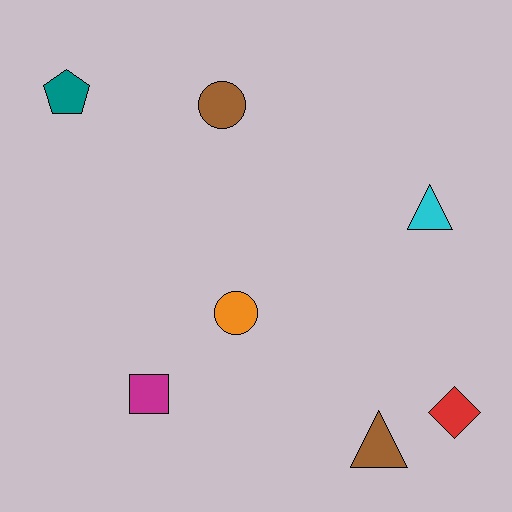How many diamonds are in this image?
There is 1 diamond.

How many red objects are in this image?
There is 1 red object.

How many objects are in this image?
There are 7 objects.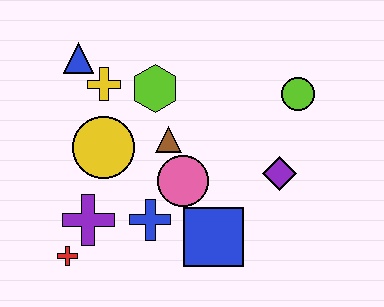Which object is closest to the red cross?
The purple cross is closest to the red cross.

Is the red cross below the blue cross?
Yes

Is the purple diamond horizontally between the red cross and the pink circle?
No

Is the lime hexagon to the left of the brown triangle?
Yes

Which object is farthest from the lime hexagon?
The red cross is farthest from the lime hexagon.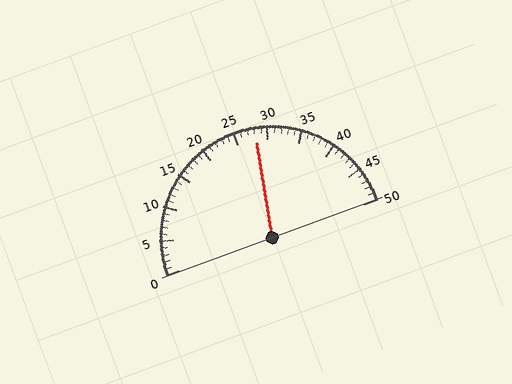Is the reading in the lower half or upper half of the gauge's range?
The reading is in the upper half of the range (0 to 50).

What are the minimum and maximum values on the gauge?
The gauge ranges from 0 to 50.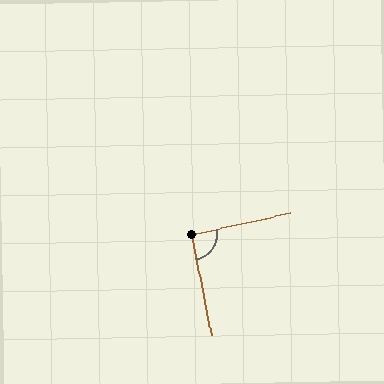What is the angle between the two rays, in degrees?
Approximately 91 degrees.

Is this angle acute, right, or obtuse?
It is approximately a right angle.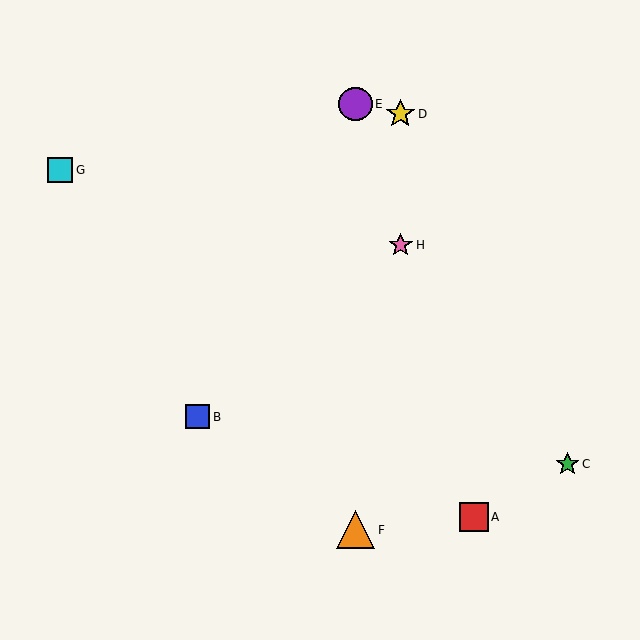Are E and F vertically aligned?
Yes, both are at x≈356.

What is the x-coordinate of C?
Object C is at x≈567.